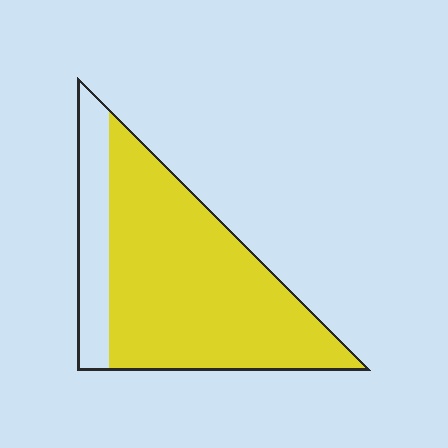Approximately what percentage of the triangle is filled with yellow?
Approximately 80%.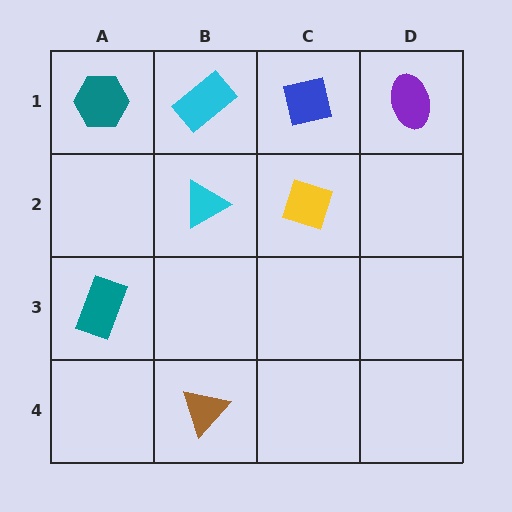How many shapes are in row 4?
1 shape.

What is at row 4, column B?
A brown triangle.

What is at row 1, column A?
A teal hexagon.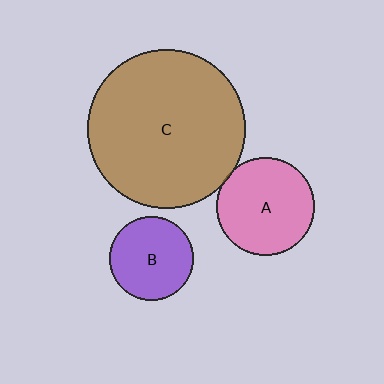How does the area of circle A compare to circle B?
Approximately 1.4 times.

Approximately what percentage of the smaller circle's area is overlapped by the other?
Approximately 5%.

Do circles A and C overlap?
Yes.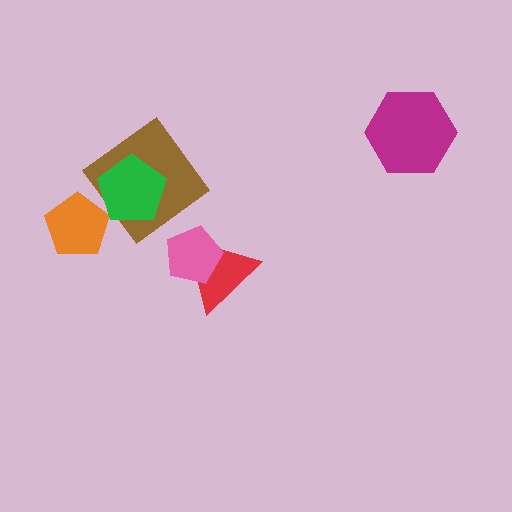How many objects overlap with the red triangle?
1 object overlaps with the red triangle.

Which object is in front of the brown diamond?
The green pentagon is in front of the brown diamond.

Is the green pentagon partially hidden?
No, no other shape covers it.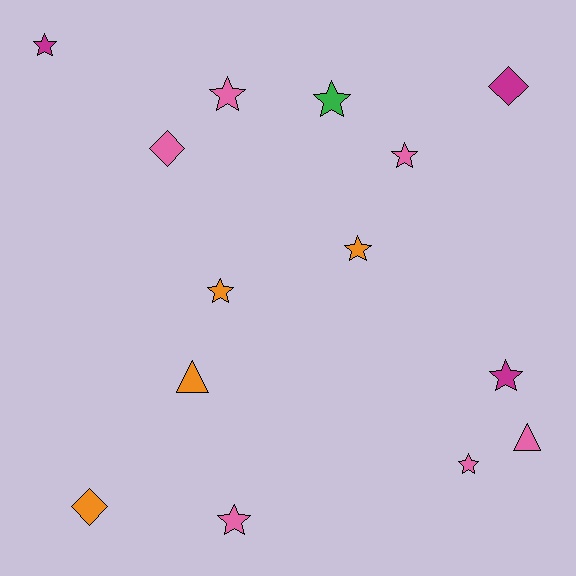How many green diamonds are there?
There are no green diamonds.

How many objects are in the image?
There are 14 objects.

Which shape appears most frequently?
Star, with 9 objects.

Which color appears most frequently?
Pink, with 6 objects.